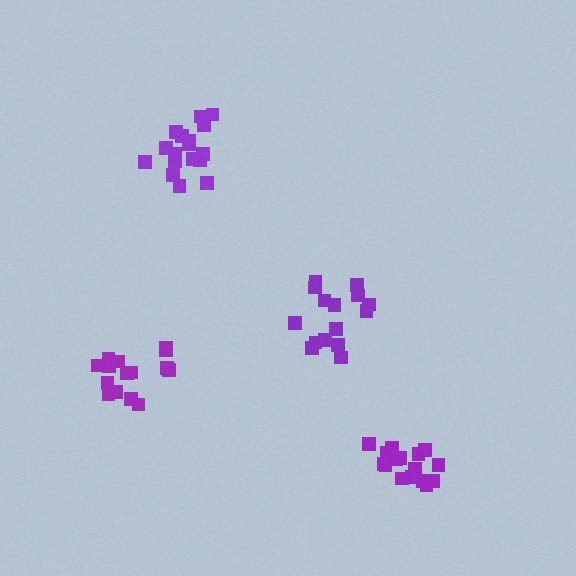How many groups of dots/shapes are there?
There are 4 groups.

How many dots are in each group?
Group 1: 17 dots, Group 2: 15 dots, Group 3: 15 dots, Group 4: 17 dots (64 total).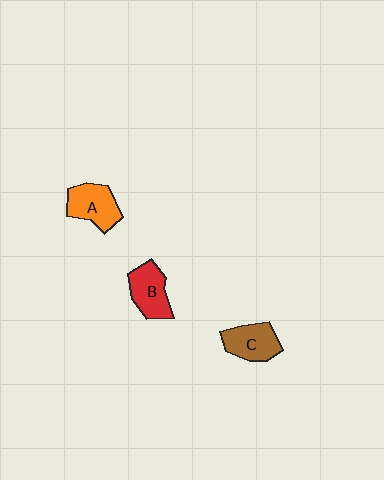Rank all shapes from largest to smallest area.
From largest to smallest: A (orange), B (red), C (brown).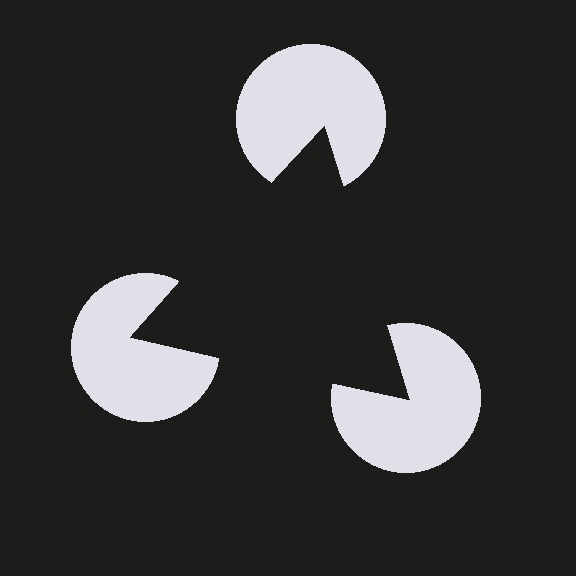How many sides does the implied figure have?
3 sides.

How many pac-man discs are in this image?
There are 3 — one at each vertex of the illusory triangle.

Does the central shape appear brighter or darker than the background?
It typically appears slightly darker than the background, even though no actual brightness change is drawn.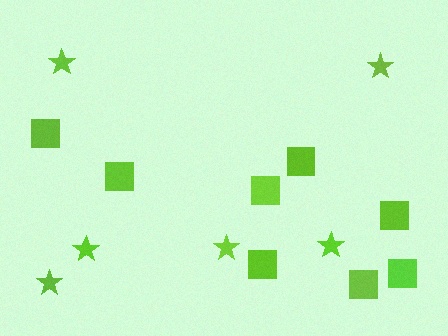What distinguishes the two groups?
There are 2 groups: one group of squares (8) and one group of stars (6).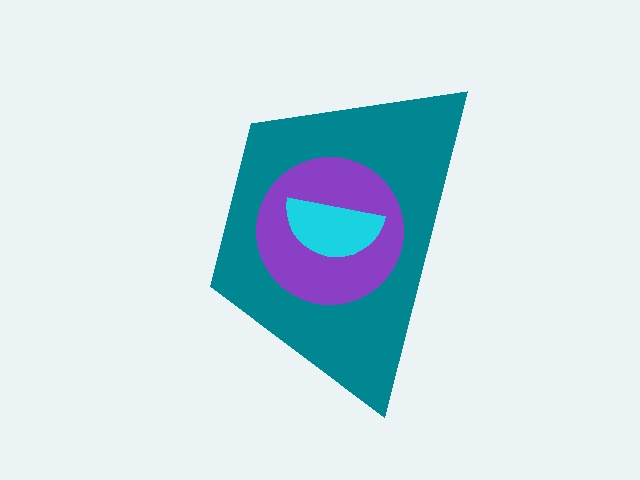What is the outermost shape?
The teal trapezoid.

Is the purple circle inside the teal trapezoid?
Yes.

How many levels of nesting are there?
3.